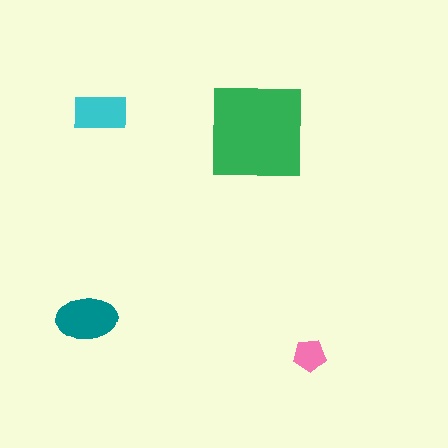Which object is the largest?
The green square.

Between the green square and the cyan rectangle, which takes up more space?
The green square.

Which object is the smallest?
The pink pentagon.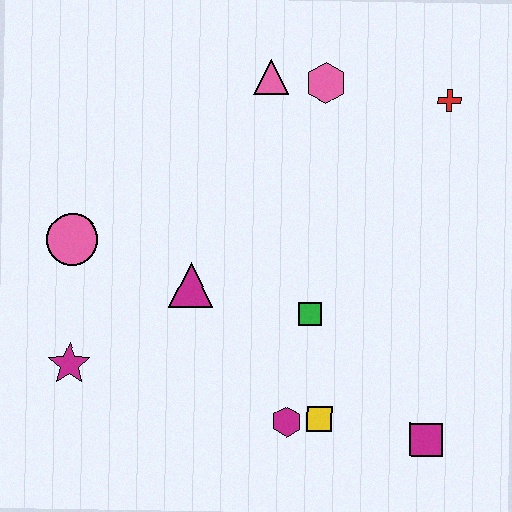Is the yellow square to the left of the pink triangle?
No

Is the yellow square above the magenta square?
Yes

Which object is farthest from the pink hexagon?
The magenta star is farthest from the pink hexagon.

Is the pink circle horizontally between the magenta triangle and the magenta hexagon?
No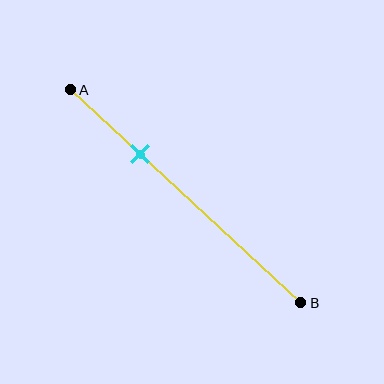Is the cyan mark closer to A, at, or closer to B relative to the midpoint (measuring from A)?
The cyan mark is closer to point A than the midpoint of segment AB.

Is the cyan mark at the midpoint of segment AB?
No, the mark is at about 30% from A, not at the 50% midpoint.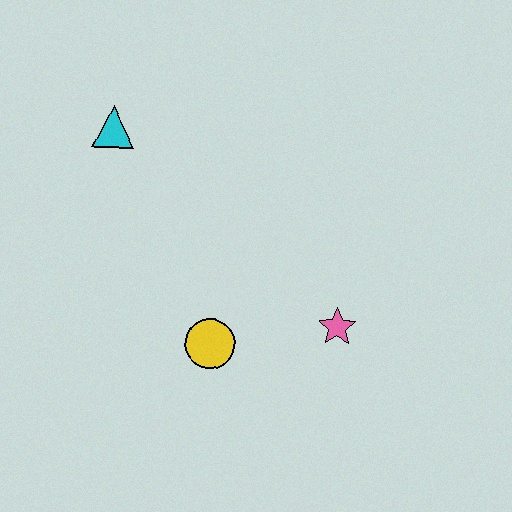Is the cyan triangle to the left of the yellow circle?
Yes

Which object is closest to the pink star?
The yellow circle is closest to the pink star.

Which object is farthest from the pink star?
The cyan triangle is farthest from the pink star.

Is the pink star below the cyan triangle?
Yes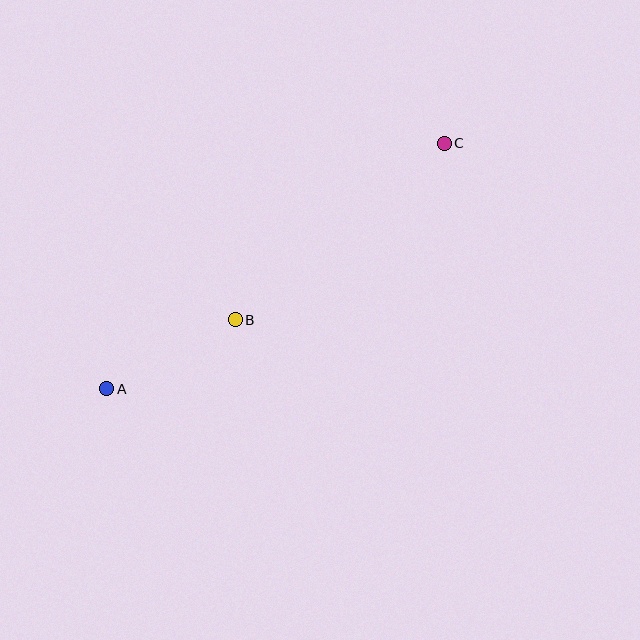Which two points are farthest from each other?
Points A and C are farthest from each other.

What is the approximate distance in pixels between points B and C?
The distance between B and C is approximately 273 pixels.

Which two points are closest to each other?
Points A and B are closest to each other.